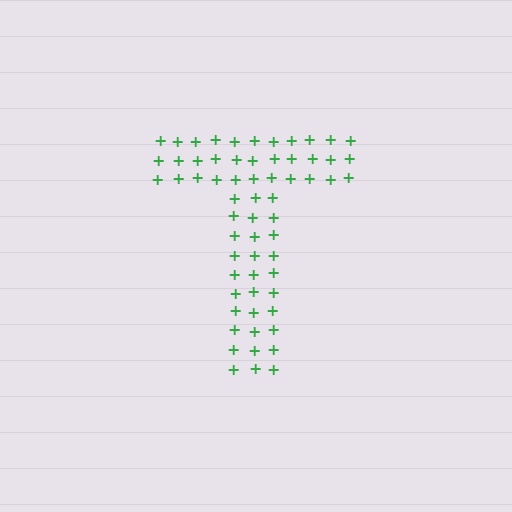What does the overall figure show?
The overall figure shows the letter T.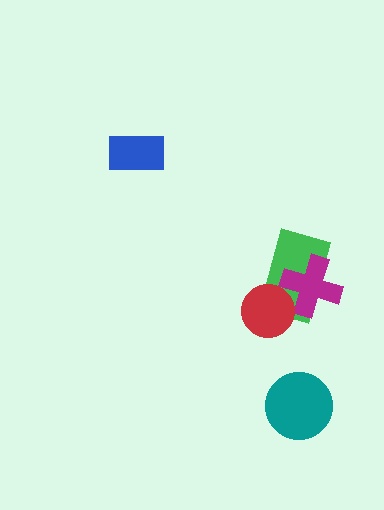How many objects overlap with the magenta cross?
2 objects overlap with the magenta cross.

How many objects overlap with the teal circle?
0 objects overlap with the teal circle.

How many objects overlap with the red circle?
2 objects overlap with the red circle.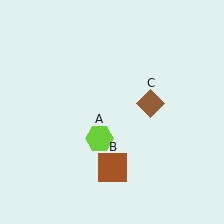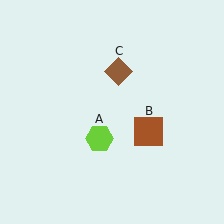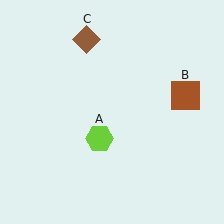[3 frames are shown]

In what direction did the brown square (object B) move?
The brown square (object B) moved up and to the right.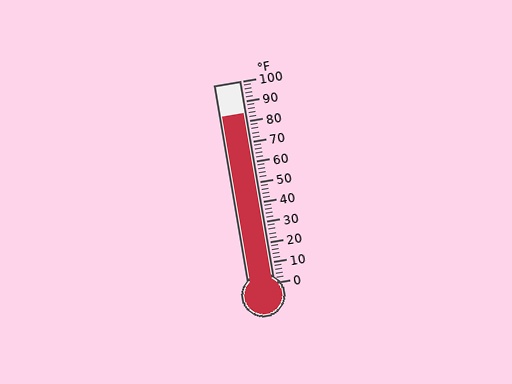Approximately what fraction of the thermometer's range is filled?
The thermometer is filled to approximately 85% of its range.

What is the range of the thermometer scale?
The thermometer scale ranges from 0°F to 100°F.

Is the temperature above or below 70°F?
The temperature is above 70°F.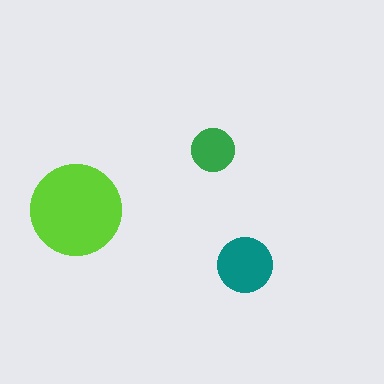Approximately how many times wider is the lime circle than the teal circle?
About 1.5 times wider.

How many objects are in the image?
There are 3 objects in the image.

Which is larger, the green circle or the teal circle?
The teal one.